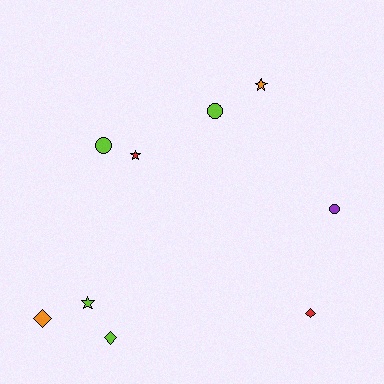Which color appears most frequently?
Lime, with 4 objects.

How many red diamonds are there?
There is 1 red diamond.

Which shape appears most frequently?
Circle, with 3 objects.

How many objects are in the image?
There are 9 objects.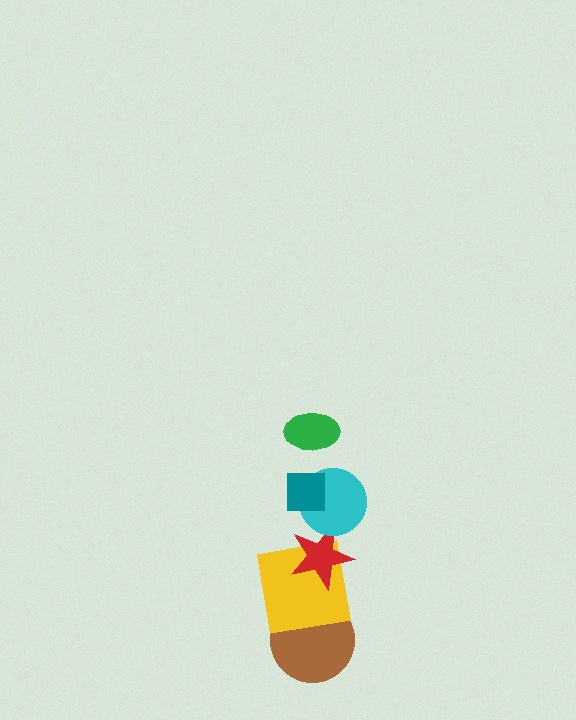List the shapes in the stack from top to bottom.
From top to bottom: the green ellipse, the teal square, the cyan circle, the red star, the yellow square, the brown circle.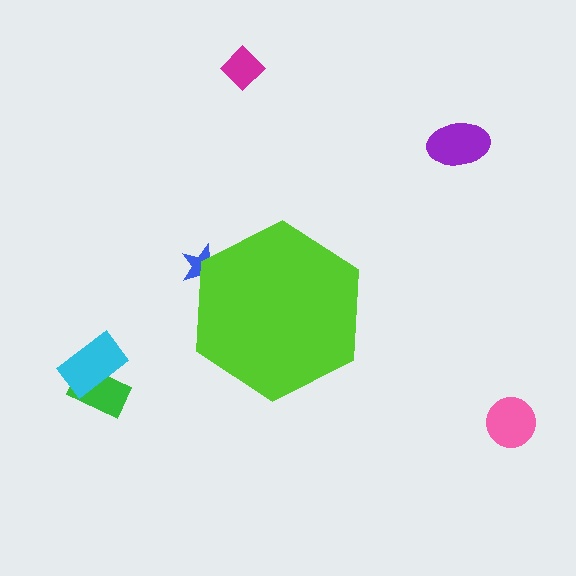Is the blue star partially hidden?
Yes, the blue star is partially hidden behind the lime hexagon.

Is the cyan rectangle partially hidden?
No, the cyan rectangle is fully visible.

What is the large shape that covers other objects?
A lime hexagon.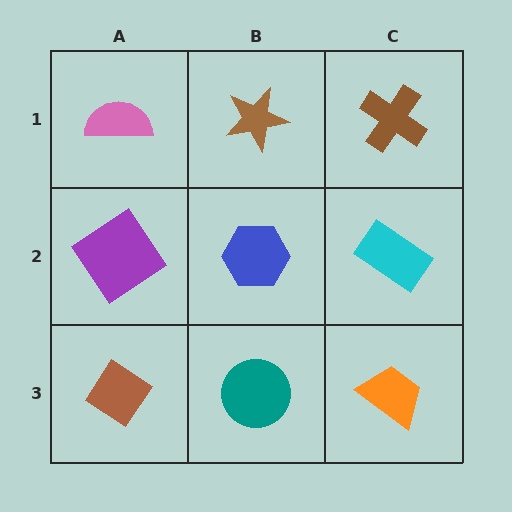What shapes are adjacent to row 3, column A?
A purple diamond (row 2, column A), a teal circle (row 3, column B).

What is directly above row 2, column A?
A pink semicircle.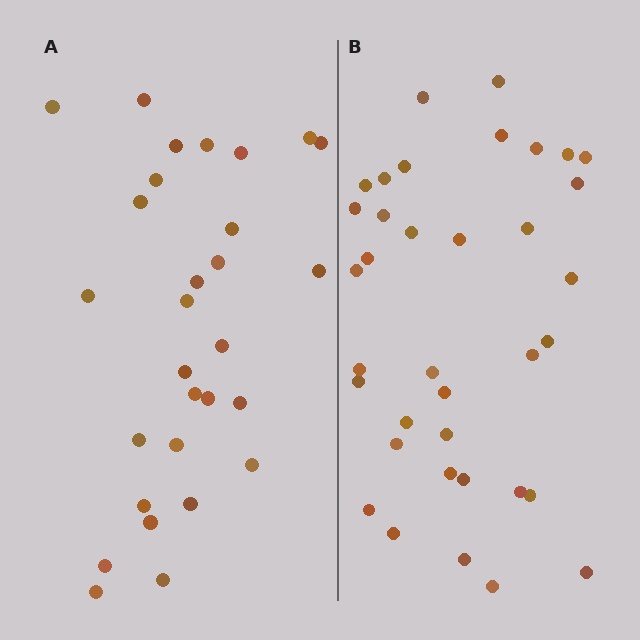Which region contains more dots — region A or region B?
Region B (the right region) has more dots.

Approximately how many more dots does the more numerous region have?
Region B has roughly 8 or so more dots than region A.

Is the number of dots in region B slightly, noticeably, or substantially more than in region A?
Region B has only slightly more — the two regions are fairly close. The ratio is roughly 1.2 to 1.